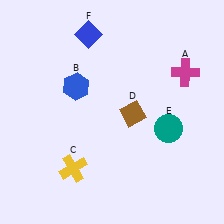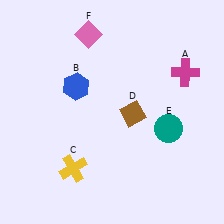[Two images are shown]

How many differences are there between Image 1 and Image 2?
There is 1 difference between the two images.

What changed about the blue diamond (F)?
In Image 1, F is blue. In Image 2, it changed to pink.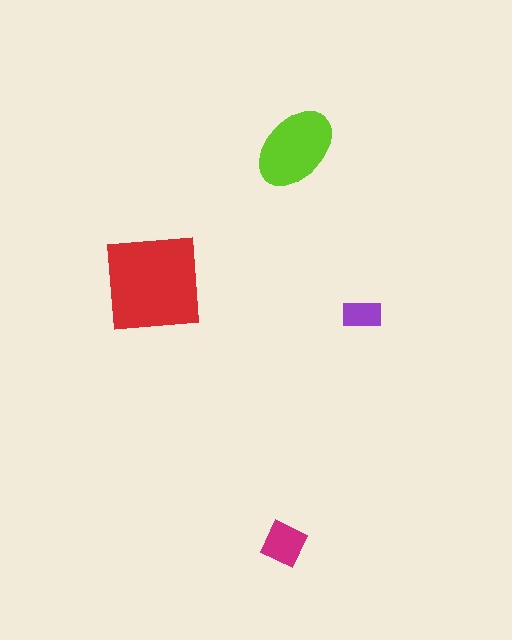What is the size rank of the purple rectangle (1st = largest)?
4th.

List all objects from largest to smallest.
The red square, the lime ellipse, the magenta square, the purple rectangle.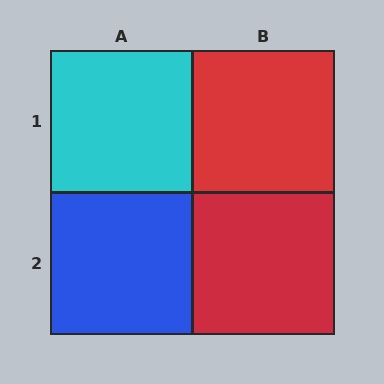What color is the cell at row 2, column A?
Blue.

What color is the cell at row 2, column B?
Red.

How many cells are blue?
1 cell is blue.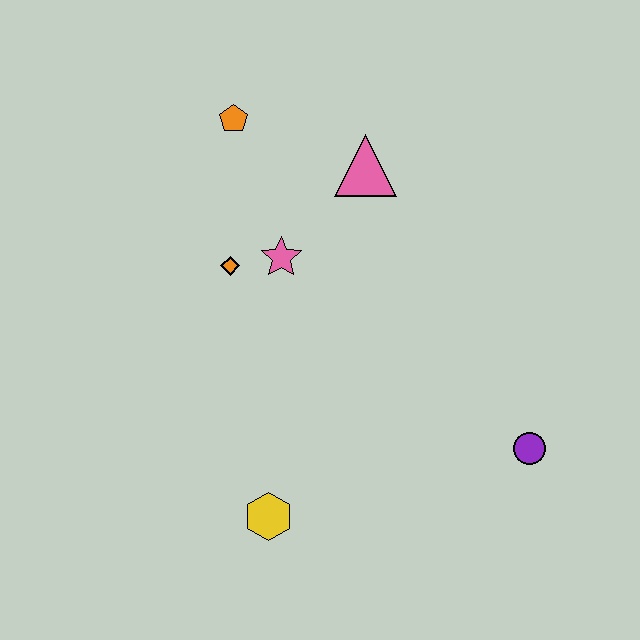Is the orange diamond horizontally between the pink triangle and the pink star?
No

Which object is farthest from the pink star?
The purple circle is farthest from the pink star.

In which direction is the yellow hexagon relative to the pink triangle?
The yellow hexagon is below the pink triangle.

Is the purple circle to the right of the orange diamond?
Yes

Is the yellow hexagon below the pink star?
Yes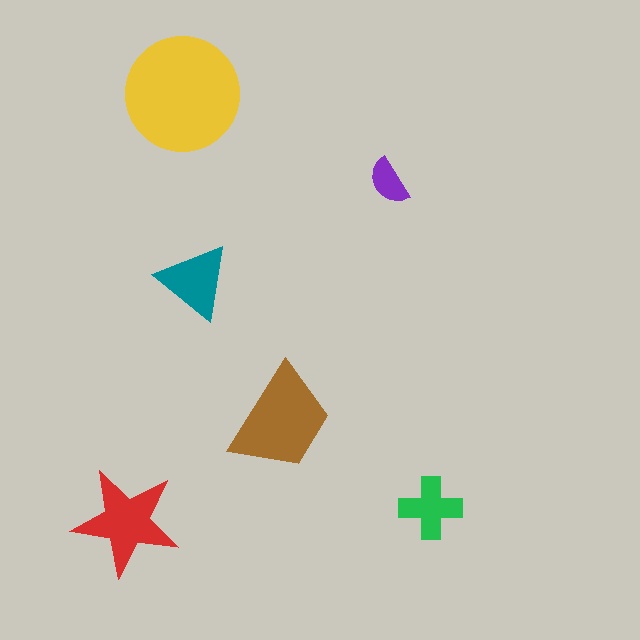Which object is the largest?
The yellow circle.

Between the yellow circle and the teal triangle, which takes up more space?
The yellow circle.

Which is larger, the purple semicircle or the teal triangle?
The teal triangle.